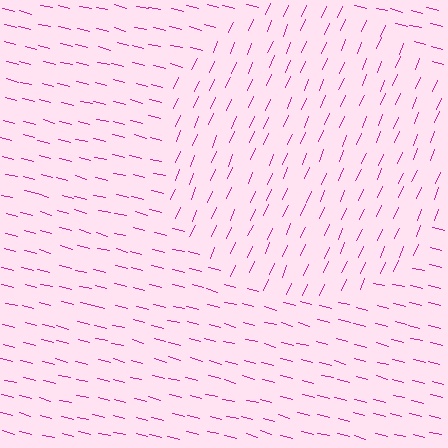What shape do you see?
I see a circle.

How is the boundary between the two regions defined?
The boundary is defined purely by a change in line orientation (approximately 81 degrees difference). All lines are the same color and thickness.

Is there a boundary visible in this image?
Yes, there is a texture boundary formed by a change in line orientation.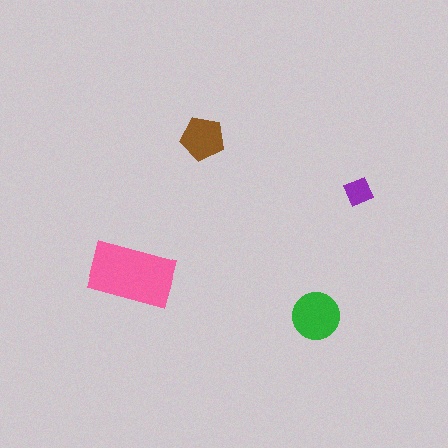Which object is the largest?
The pink rectangle.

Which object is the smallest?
The purple diamond.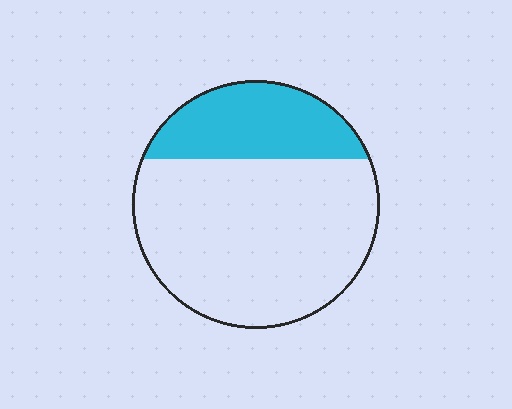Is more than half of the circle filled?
No.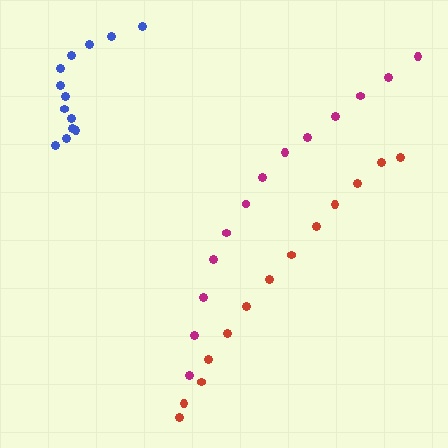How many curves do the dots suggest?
There are 3 distinct paths.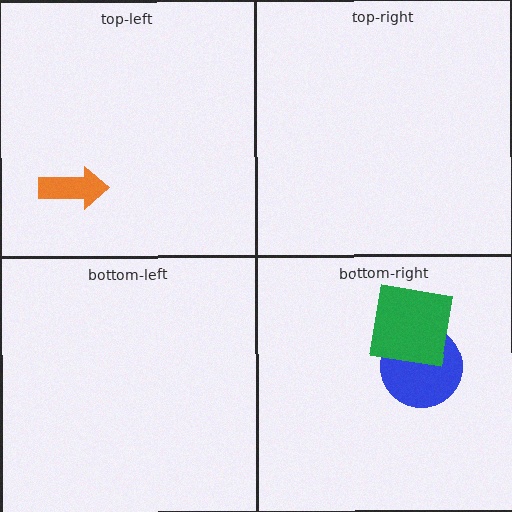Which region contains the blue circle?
The bottom-right region.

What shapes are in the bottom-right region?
The blue circle, the green square.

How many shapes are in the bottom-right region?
2.